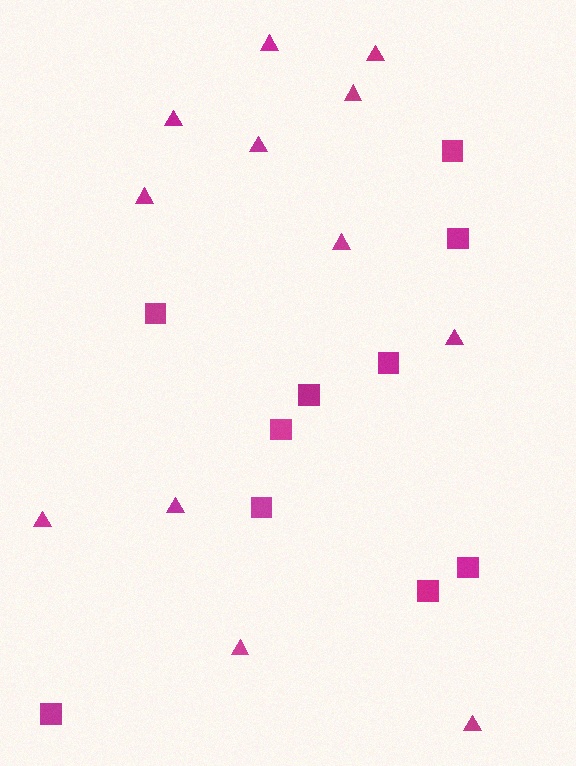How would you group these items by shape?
There are 2 groups: one group of squares (10) and one group of triangles (12).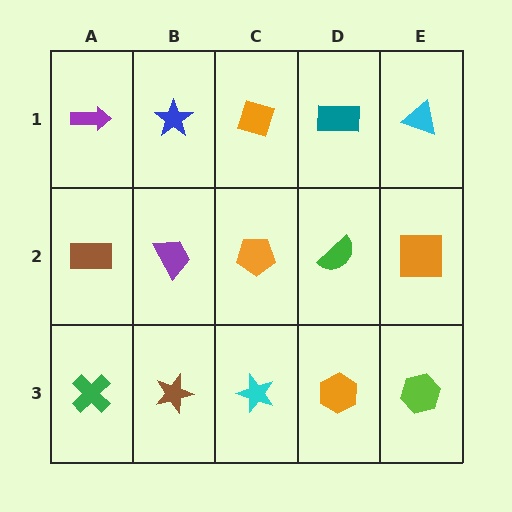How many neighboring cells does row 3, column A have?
2.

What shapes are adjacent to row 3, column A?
A brown rectangle (row 2, column A), a brown star (row 3, column B).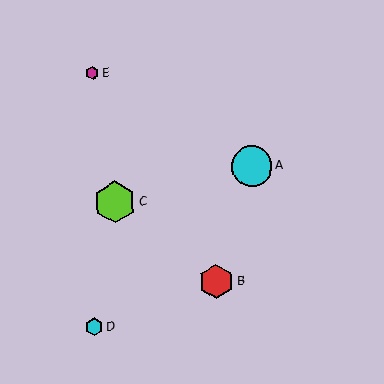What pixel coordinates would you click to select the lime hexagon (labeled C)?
Click at (115, 202) to select the lime hexagon C.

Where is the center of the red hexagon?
The center of the red hexagon is at (216, 282).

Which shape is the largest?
The lime hexagon (labeled C) is the largest.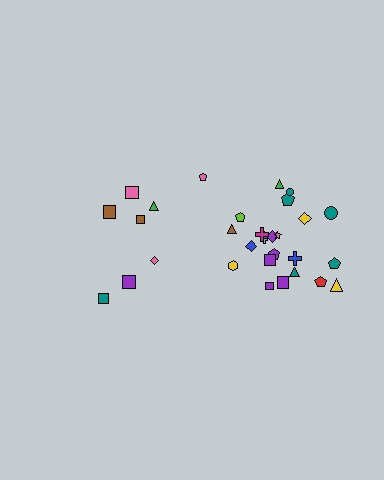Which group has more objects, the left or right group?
The right group.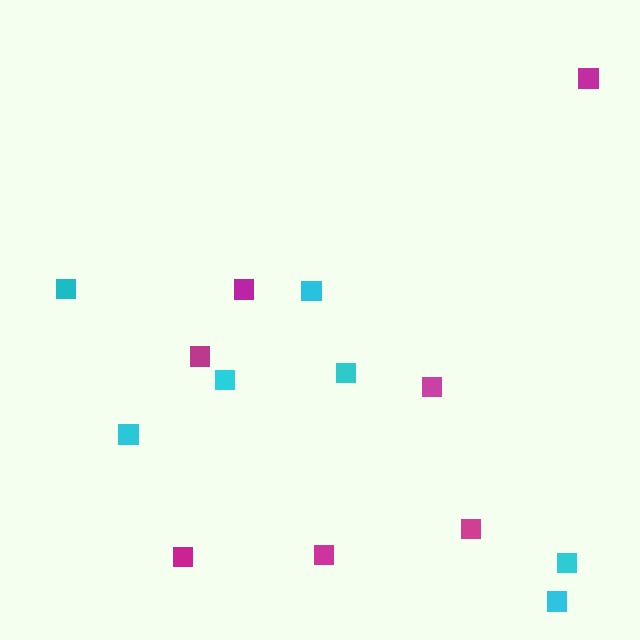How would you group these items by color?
There are 2 groups: one group of cyan squares (7) and one group of magenta squares (7).